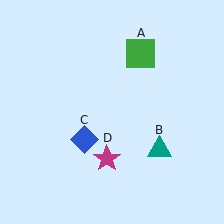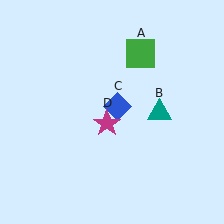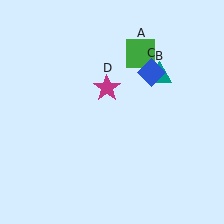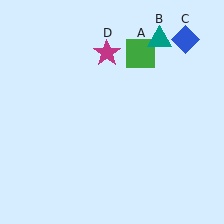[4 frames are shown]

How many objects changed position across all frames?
3 objects changed position: teal triangle (object B), blue diamond (object C), magenta star (object D).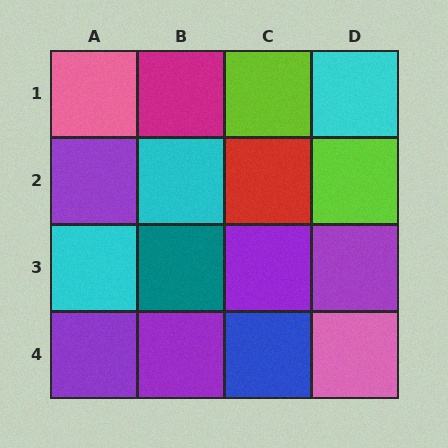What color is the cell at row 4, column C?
Blue.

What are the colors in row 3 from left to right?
Cyan, teal, purple, purple.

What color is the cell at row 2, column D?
Lime.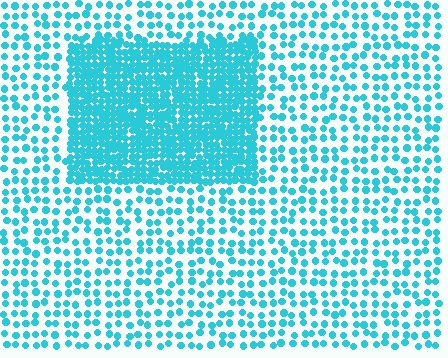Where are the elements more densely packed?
The elements are more densely packed inside the rectangle boundary.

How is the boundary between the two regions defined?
The boundary is defined by a change in element density (approximately 2.8x ratio). All elements are the same color, size, and shape.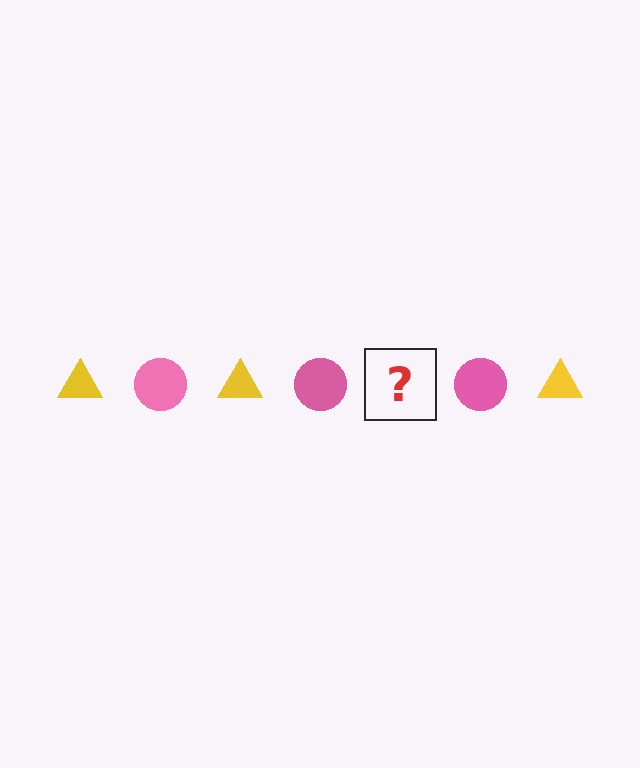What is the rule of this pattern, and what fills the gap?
The rule is that the pattern alternates between yellow triangle and pink circle. The gap should be filled with a yellow triangle.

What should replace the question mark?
The question mark should be replaced with a yellow triangle.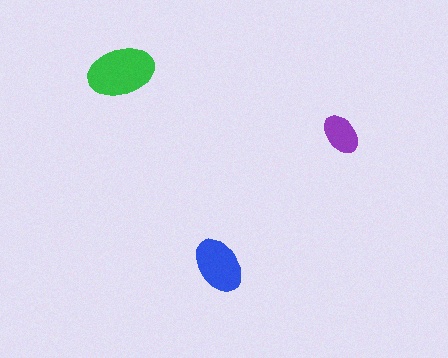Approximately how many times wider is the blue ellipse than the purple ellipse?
About 1.5 times wider.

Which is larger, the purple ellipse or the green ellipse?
The green one.